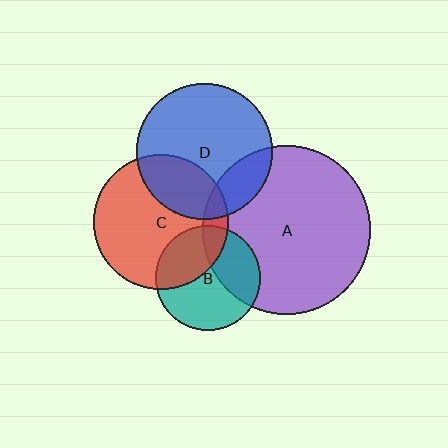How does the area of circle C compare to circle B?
Approximately 1.6 times.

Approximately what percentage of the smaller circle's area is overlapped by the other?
Approximately 30%.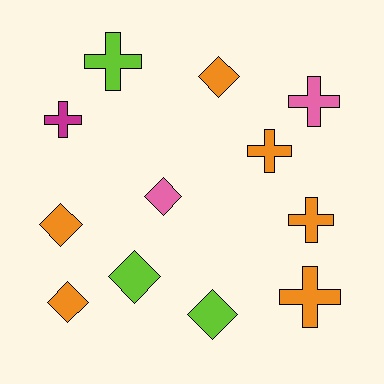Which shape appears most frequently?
Diamond, with 6 objects.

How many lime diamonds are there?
There are 2 lime diamonds.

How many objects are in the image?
There are 12 objects.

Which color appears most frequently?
Orange, with 6 objects.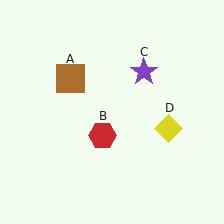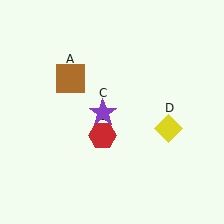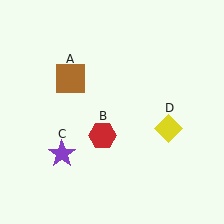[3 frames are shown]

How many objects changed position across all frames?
1 object changed position: purple star (object C).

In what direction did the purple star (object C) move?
The purple star (object C) moved down and to the left.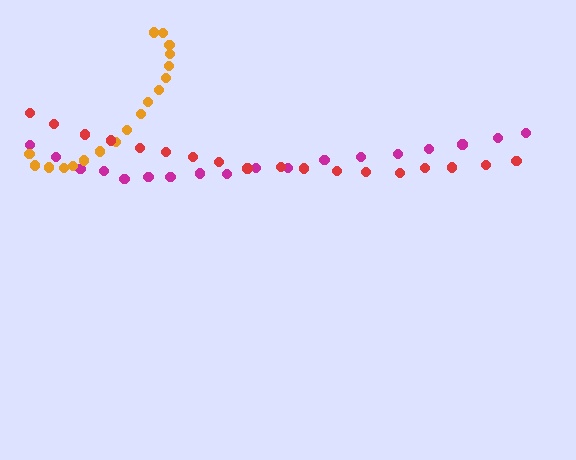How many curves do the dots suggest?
There are 3 distinct paths.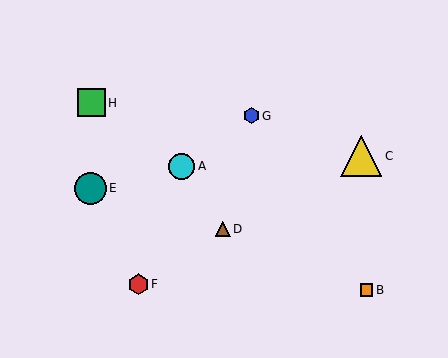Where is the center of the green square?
The center of the green square is at (91, 103).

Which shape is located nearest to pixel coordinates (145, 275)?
The red hexagon (labeled F) at (138, 284) is nearest to that location.